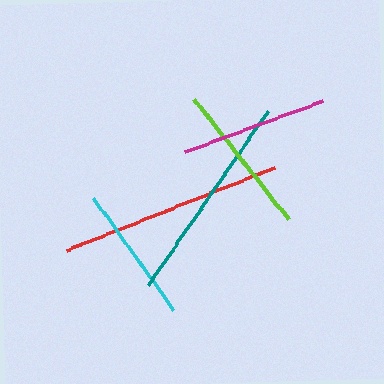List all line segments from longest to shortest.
From longest to shortest: red, teal, lime, magenta, cyan.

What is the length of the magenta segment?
The magenta segment is approximately 148 pixels long.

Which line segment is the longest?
The red line is the longest at approximately 225 pixels.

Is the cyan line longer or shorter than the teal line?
The teal line is longer than the cyan line.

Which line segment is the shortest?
The cyan line is the shortest at approximately 137 pixels.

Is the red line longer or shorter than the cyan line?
The red line is longer than the cyan line.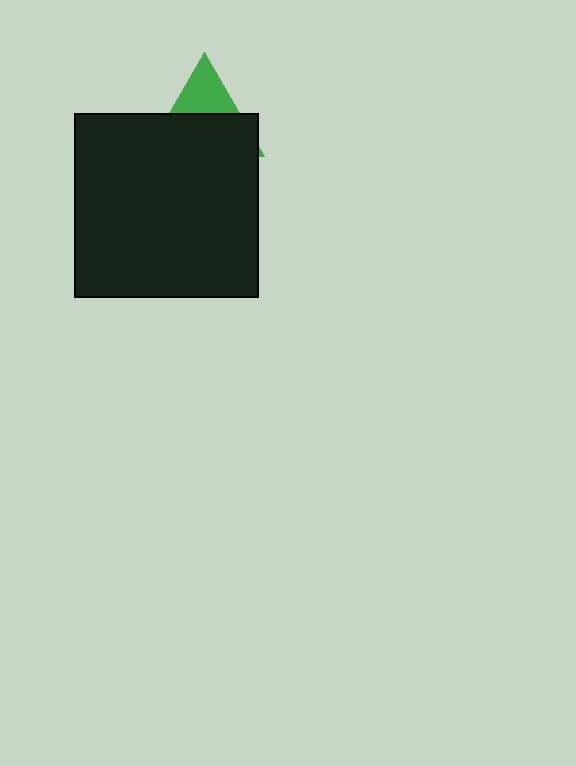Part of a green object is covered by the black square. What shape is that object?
It is a triangle.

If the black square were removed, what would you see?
You would see the complete green triangle.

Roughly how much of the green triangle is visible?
A small part of it is visible (roughly 35%).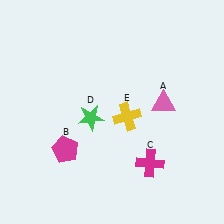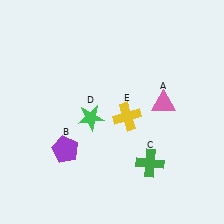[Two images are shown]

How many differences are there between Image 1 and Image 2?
There are 2 differences between the two images.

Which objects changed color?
B changed from magenta to purple. C changed from magenta to green.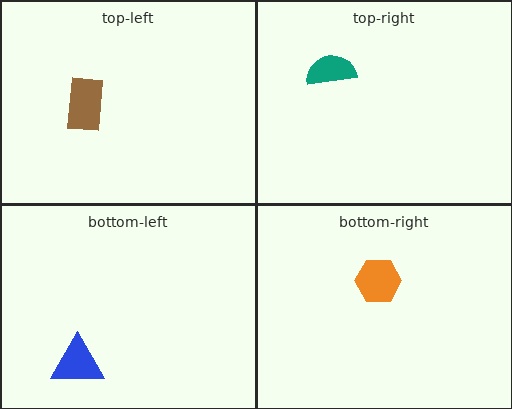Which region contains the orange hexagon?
The bottom-right region.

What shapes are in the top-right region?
The teal semicircle.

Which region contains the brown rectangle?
The top-left region.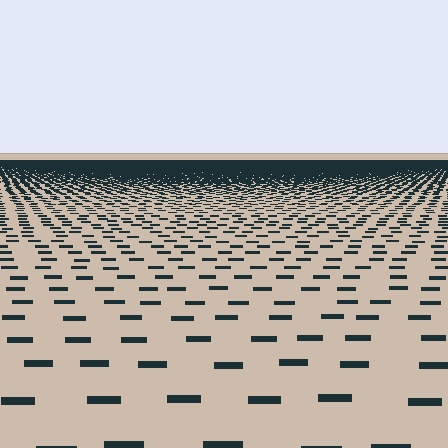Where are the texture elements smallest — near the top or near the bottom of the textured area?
Near the top.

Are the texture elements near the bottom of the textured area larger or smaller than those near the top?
Larger. Near the bottom, elements are closer to the viewer and appear at a bigger on-screen size.